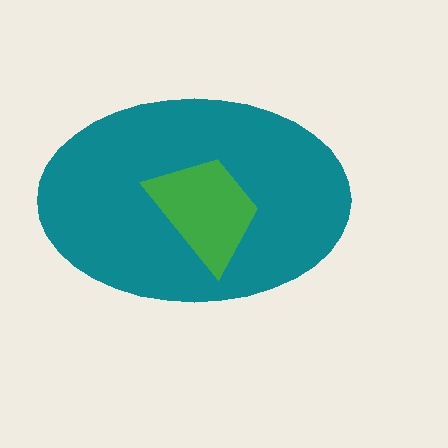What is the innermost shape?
The green trapezoid.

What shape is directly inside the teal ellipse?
The green trapezoid.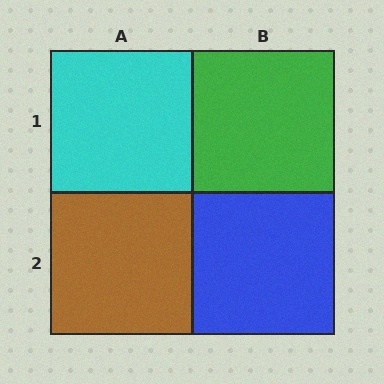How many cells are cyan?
1 cell is cyan.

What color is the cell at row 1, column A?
Cyan.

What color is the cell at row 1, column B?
Green.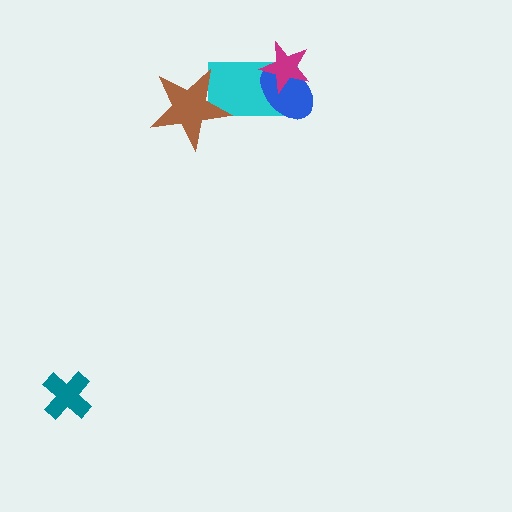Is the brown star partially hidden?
No, no other shape covers it.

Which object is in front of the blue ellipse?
The magenta star is in front of the blue ellipse.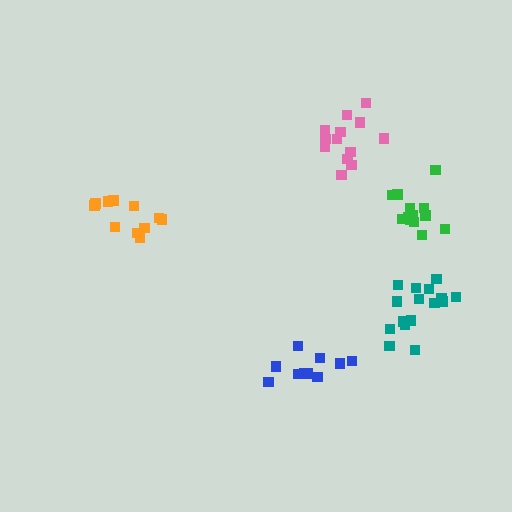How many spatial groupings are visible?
There are 5 spatial groupings.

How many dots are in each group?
Group 1: 13 dots, Group 2: 10 dots, Group 3: 14 dots, Group 4: 11 dots, Group 5: 16 dots (64 total).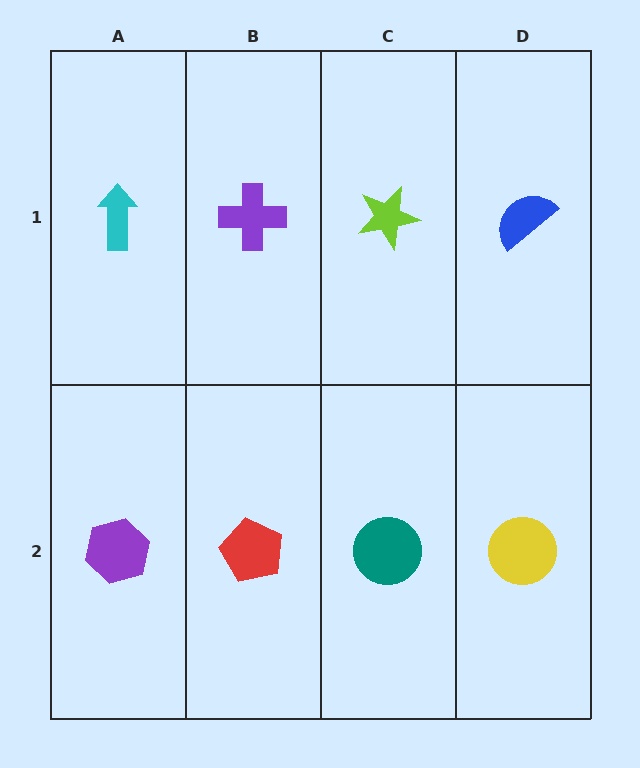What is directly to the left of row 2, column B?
A purple hexagon.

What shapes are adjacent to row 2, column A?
A cyan arrow (row 1, column A), a red pentagon (row 2, column B).